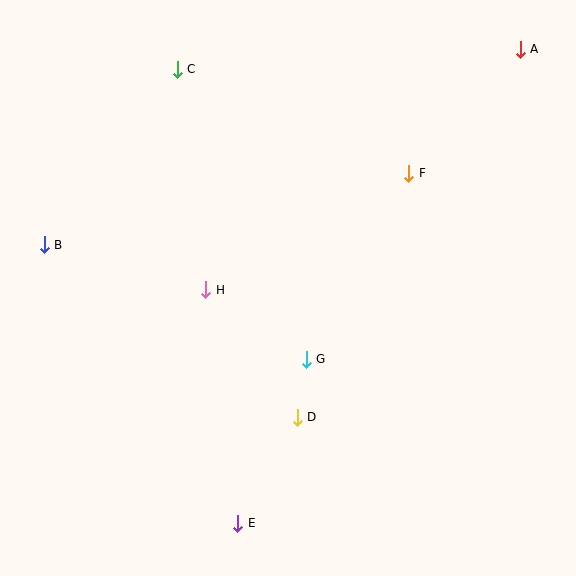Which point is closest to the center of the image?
Point G at (306, 359) is closest to the center.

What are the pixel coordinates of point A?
Point A is at (520, 49).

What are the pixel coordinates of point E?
Point E is at (238, 523).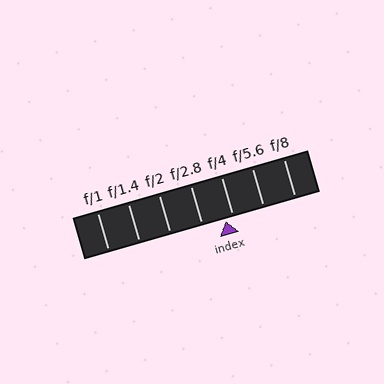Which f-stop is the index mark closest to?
The index mark is closest to f/4.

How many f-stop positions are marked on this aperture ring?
There are 7 f-stop positions marked.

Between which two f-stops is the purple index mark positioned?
The index mark is between f/2.8 and f/4.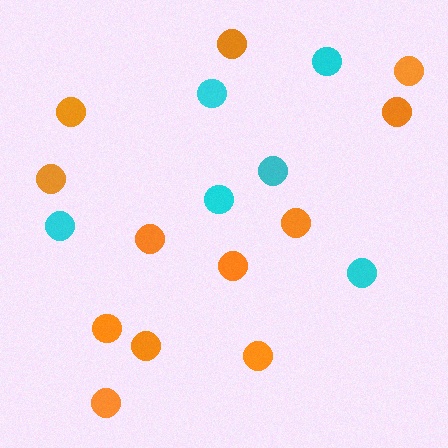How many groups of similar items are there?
There are 2 groups: one group of cyan circles (6) and one group of orange circles (12).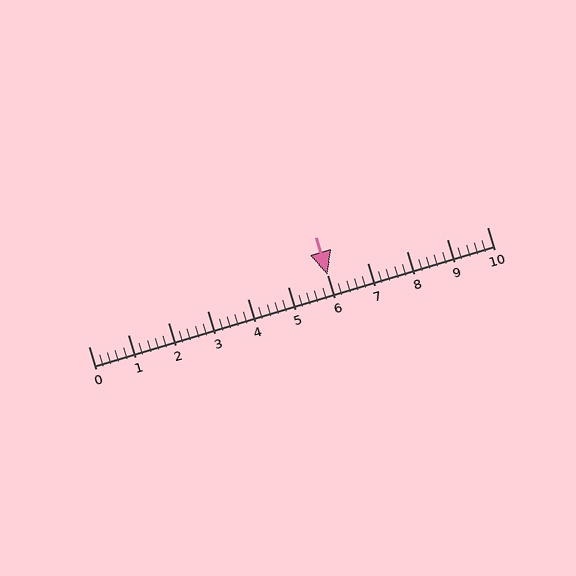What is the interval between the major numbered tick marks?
The major tick marks are spaced 1 units apart.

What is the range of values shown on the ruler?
The ruler shows values from 0 to 10.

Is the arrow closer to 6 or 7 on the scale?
The arrow is closer to 6.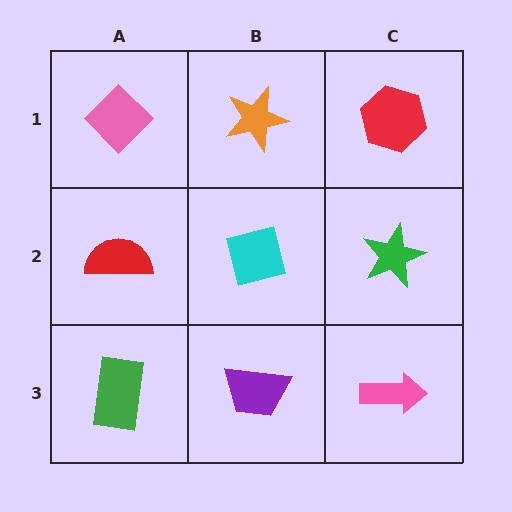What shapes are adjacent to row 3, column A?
A red semicircle (row 2, column A), a purple trapezoid (row 3, column B).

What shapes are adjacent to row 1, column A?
A red semicircle (row 2, column A), an orange star (row 1, column B).